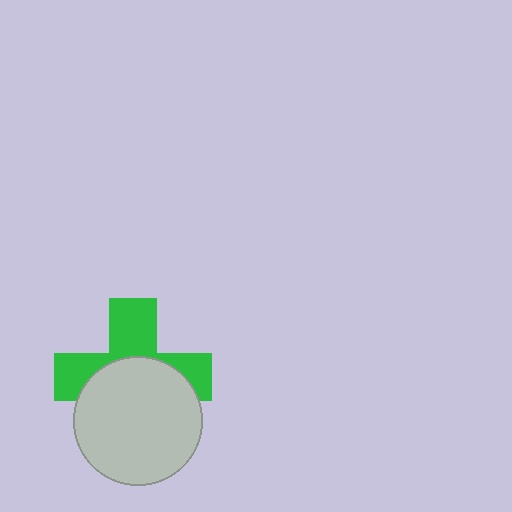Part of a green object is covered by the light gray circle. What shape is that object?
It is a cross.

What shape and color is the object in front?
The object in front is a light gray circle.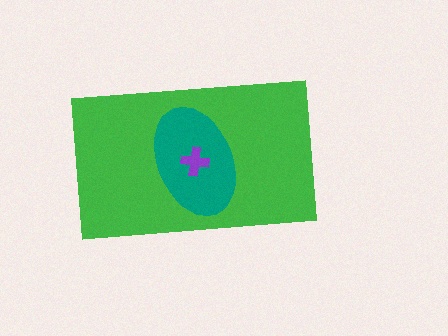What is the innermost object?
The purple cross.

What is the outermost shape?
The green rectangle.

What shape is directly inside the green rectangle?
The teal ellipse.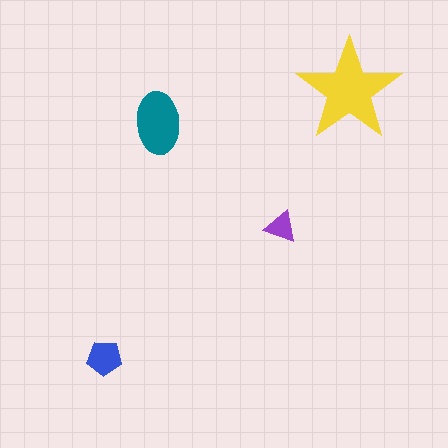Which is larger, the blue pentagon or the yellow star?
The yellow star.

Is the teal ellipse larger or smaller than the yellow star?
Smaller.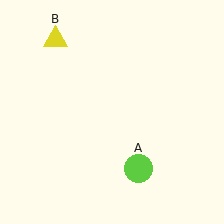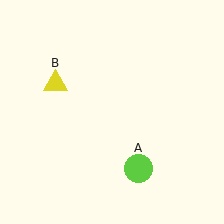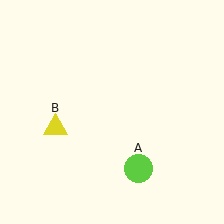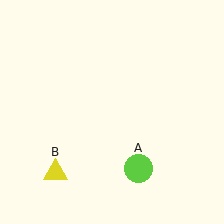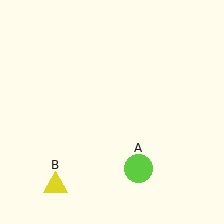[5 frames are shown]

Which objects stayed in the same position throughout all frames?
Lime circle (object A) remained stationary.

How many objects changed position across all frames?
1 object changed position: yellow triangle (object B).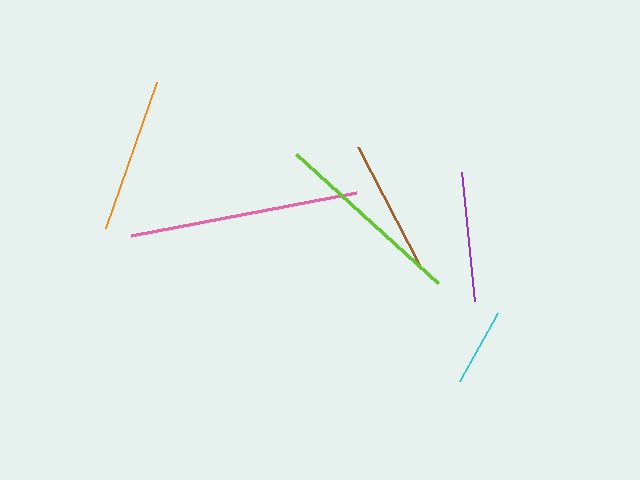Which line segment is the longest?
The pink line is the longest at approximately 229 pixels.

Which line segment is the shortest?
The cyan line is the shortest at approximately 77 pixels.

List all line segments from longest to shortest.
From longest to shortest: pink, lime, orange, brown, purple, cyan.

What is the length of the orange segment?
The orange segment is approximately 154 pixels long.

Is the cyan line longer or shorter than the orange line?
The orange line is longer than the cyan line.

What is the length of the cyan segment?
The cyan segment is approximately 77 pixels long.